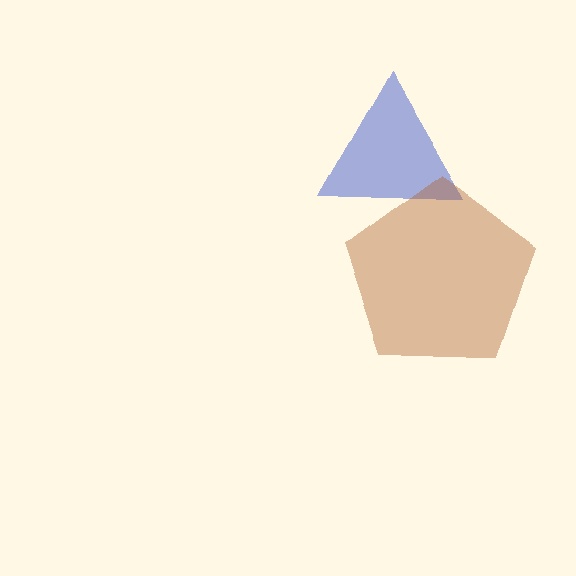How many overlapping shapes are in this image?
There are 2 overlapping shapes in the image.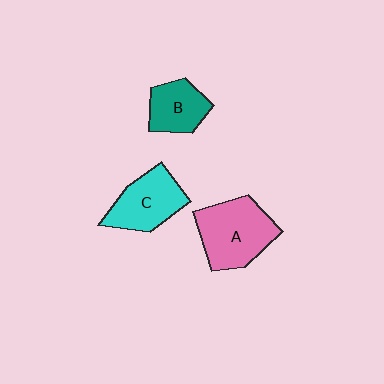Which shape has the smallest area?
Shape B (teal).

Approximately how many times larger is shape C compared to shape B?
Approximately 1.3 times.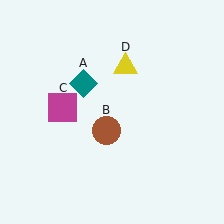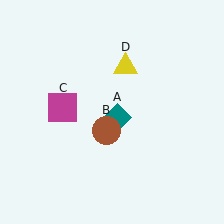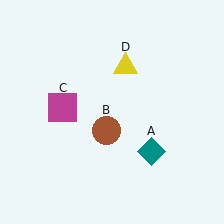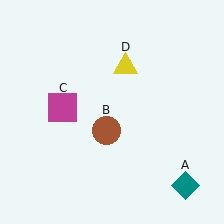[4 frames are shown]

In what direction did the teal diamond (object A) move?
The teal diamond (object A) moved down and to the right.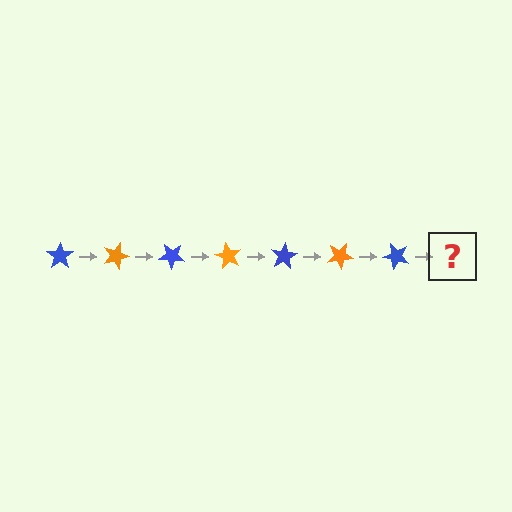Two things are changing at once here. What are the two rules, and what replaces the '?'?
The two rules are that it rotates 20 degrees each step and the color cycles through blue and orange. The '?' should be an orange star, rotated 140 degrees from the start.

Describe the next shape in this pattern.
It should be an orange star, rotated 140 degrees from the start.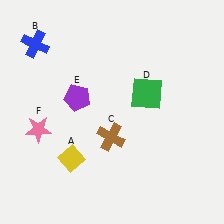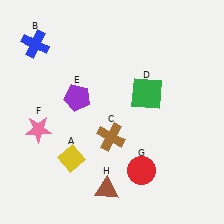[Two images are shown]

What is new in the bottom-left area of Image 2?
A brown triangle (H) was added in the bottom-left area of Image 2.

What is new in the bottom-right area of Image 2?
A red circle (G) was added in the bottom-right area of Image 2.